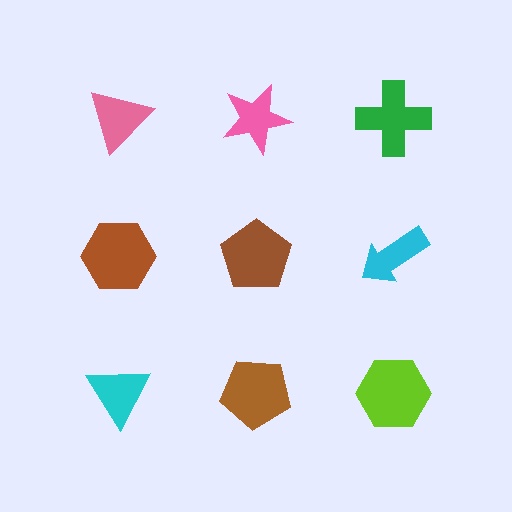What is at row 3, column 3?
A lime hexagon.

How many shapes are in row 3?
3 shapes.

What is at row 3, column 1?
A cyan triangle.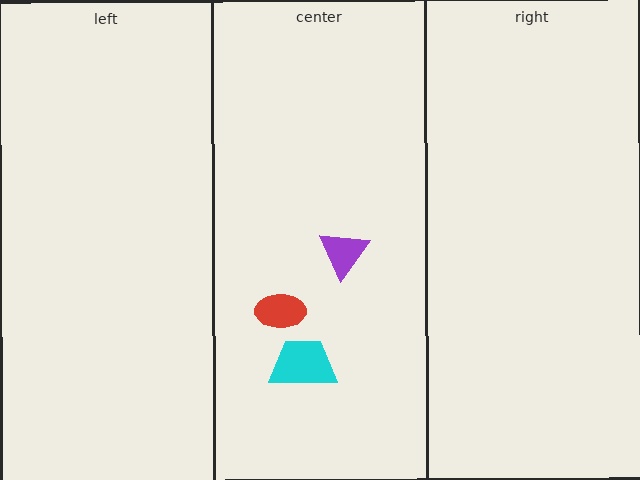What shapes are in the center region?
The cyan trapezoid, the red ellipse, the purple triangle.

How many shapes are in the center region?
3.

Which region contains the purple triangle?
The center region.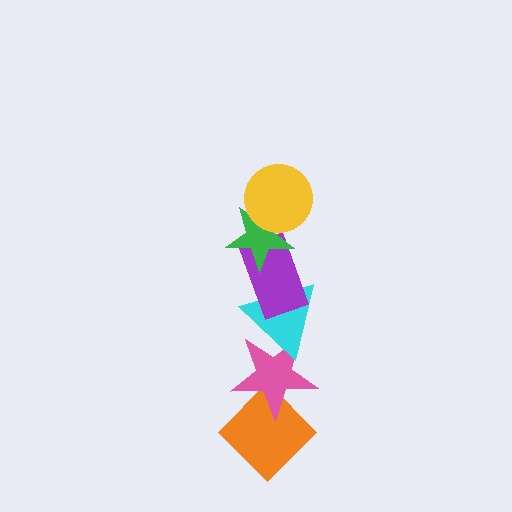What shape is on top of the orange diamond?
The pink star is on top of the orange diamond.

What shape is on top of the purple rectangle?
The green star is on top of the purple rectangle.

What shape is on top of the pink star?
The cyan triangle is on top of the pink star.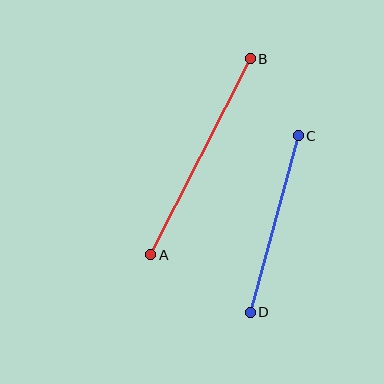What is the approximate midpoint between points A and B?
The midpoint is at approximately (200, 157) pixels.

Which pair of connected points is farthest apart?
Points A and B are farthest apart.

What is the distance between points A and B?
The distance is approximately 220 pixels.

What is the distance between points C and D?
The distance is approximately 183 pixels.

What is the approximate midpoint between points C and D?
The midpoint is at approximately (274, 224) pixels.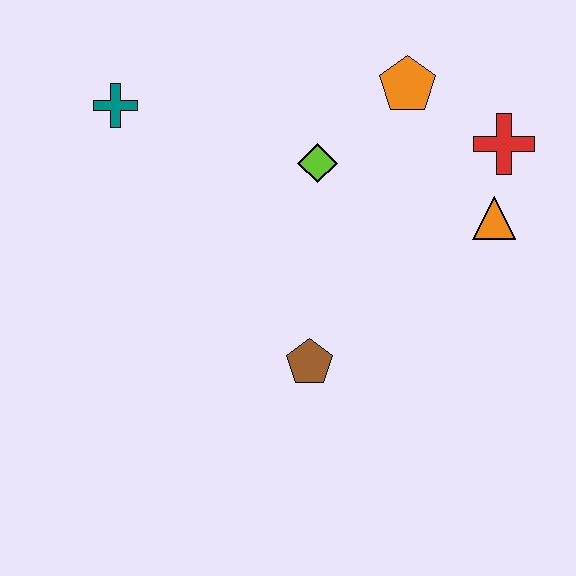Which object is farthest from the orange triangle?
The teal cross is farthest from the orange triangle.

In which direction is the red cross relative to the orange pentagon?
The red cross is to the right of the orange pentagon.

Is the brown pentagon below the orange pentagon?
Yes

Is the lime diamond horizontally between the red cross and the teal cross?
Yes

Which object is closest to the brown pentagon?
The lime diamond is closest to the brown pentagon.